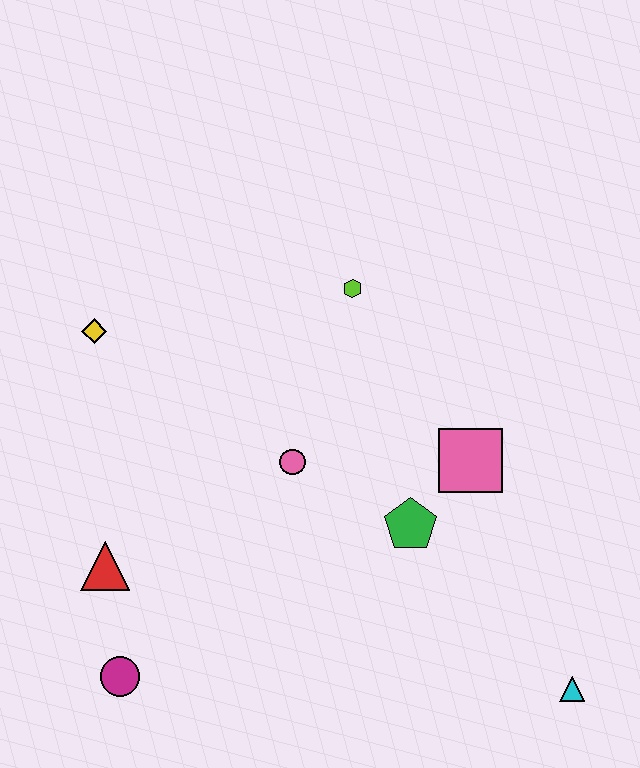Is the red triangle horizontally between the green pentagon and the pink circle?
No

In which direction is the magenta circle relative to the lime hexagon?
The magenta circle is below the lime hexagon.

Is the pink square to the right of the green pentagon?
Yes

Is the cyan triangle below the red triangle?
Yes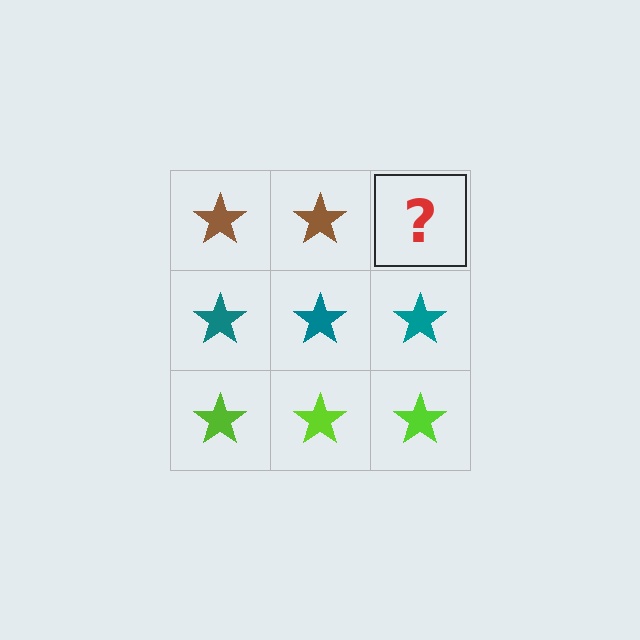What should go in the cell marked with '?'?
The missing cell should contain a brown star.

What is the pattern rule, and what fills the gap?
The rule is that each row has a consistent color. The gap should be filled with a brown star.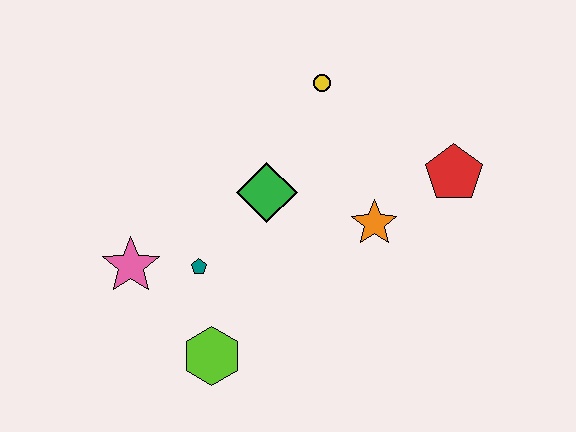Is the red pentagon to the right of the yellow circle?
Yes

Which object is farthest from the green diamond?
The red pentagon is farthest from the green diamond.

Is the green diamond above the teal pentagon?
Yes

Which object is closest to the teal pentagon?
The pink star is closest to the teal pentagon.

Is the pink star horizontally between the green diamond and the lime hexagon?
No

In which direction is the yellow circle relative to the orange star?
The yellow circle is above the orange star.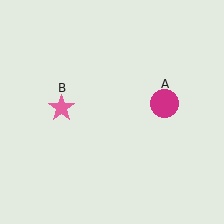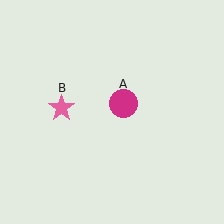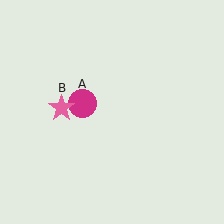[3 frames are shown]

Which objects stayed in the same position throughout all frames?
Pink star (object B) remained stationary.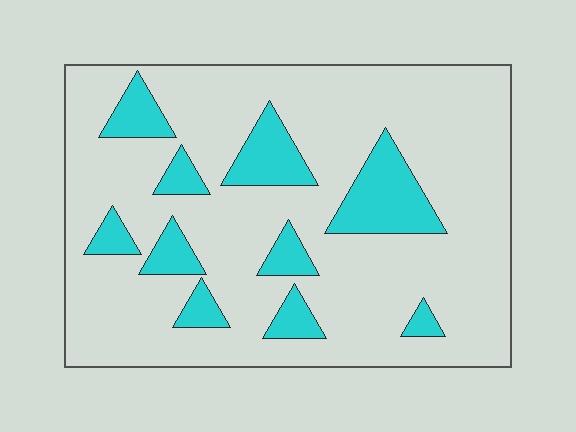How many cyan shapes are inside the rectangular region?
10.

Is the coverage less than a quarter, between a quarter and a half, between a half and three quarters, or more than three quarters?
Less than a quarter.